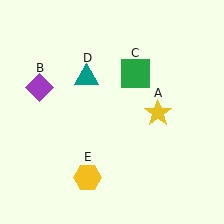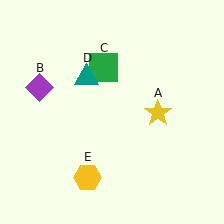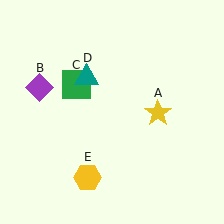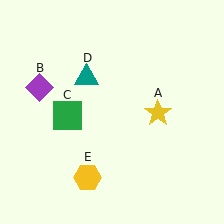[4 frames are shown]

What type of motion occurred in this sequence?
The green square (object C) rotated counterclockwise around the center of the scene.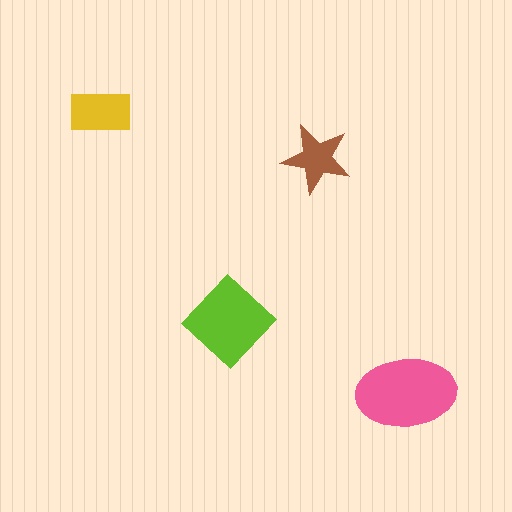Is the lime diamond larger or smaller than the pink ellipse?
Smaller.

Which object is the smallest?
The brown star.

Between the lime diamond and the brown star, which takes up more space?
The lime diamond.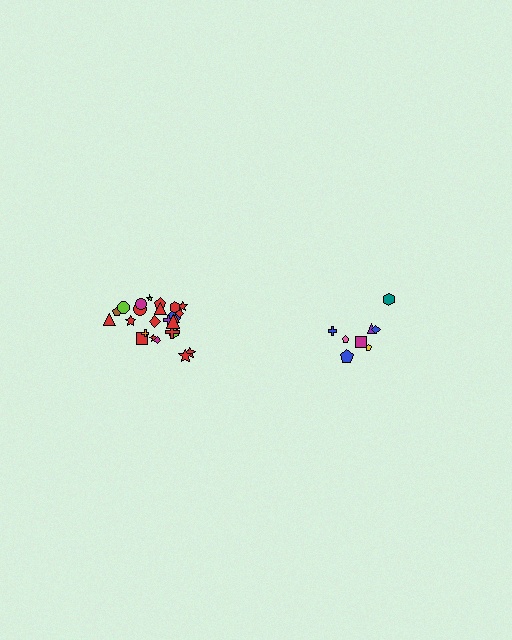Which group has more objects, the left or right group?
The left group.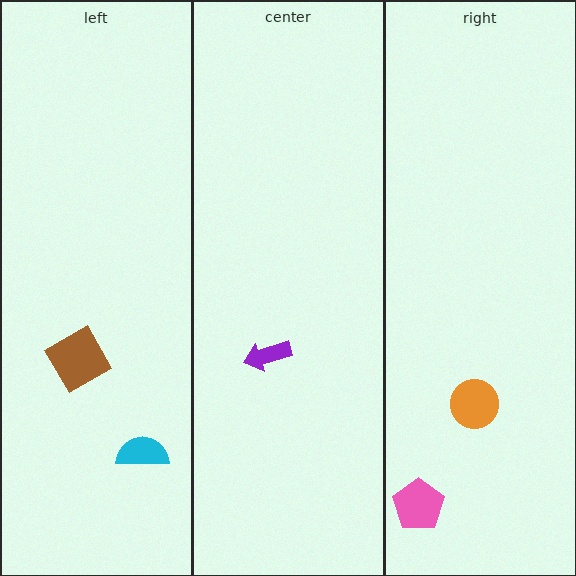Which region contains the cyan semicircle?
The left region.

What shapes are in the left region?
The cyan semicircle, the brown diamond.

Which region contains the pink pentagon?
The right region.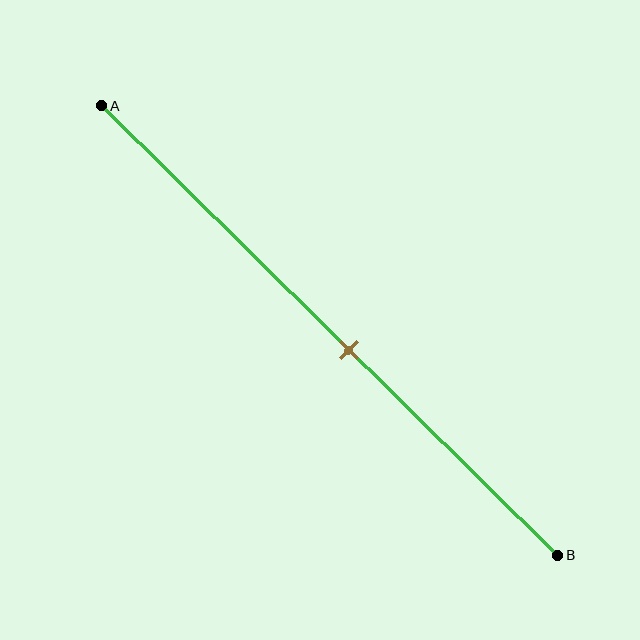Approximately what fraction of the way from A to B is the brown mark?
The brown mark is approximately 55% of the way from A to B.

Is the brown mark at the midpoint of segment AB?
No, the mark is at about 55% from A, not at the 50% midpoint.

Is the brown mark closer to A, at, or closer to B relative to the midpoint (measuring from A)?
The brown mark is closer to point B than the midpoint of segment AB.